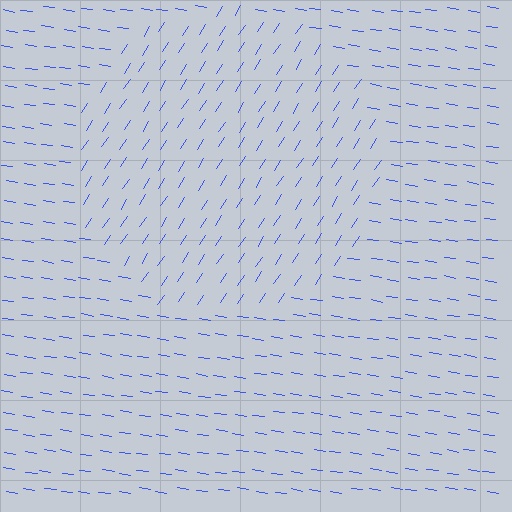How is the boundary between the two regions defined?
The boundary is defined purely by a change in line orientation (approximately 66 degrees difference). All lines are the same color and thickness.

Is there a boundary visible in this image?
Yes, there is a texture boundary formed by a change in line orientation.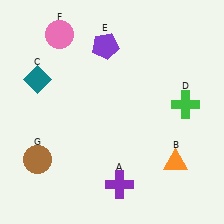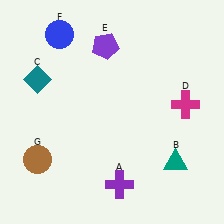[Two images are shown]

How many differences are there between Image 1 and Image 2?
There are 3 differences between the two images.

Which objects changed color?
B changed from orange to teal. D changed from green to magenta. F changed from pink to blue.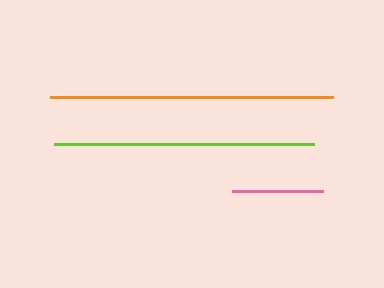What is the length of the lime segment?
The lime segment is approximately 260 pixels long.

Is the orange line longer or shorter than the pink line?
The orange line is longer than the pink line.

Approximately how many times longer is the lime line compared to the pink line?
The lime line is approximately 2.9 times the length of the pink line.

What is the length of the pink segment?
The pink segment is approximately 91 pixels long.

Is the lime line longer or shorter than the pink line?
The lime line is longer than the pink line.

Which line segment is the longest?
The orange line is the longest at approximately 283 pixels.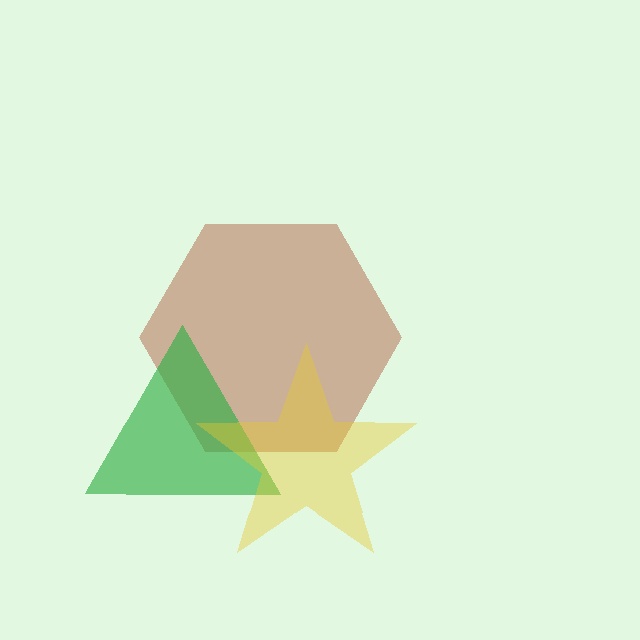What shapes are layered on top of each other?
The layered shapes are: a brown hexagon, a green triangle, a yellow star.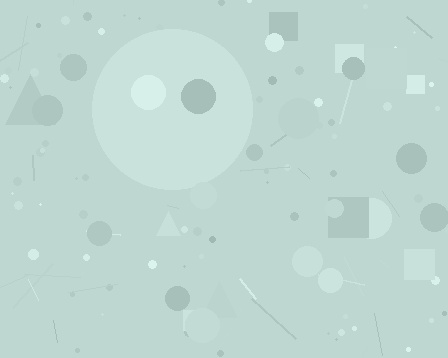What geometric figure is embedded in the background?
A circle is embedded in the background.